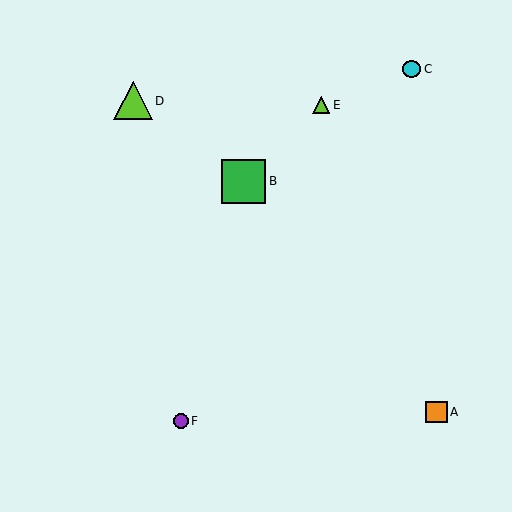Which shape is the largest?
The green square (labeled B) is the largest.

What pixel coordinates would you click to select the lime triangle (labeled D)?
Click at (133, 101) to select the lime triangle D.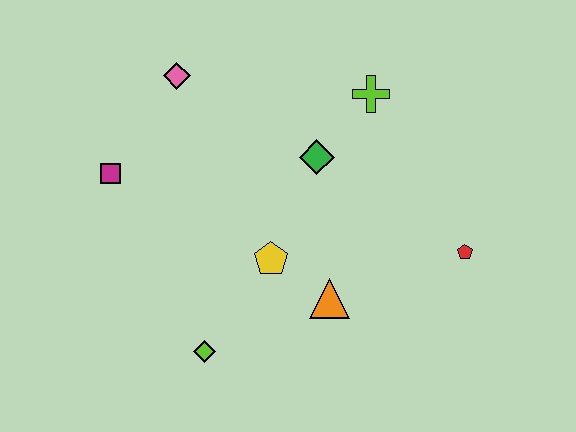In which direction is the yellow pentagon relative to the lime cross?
The yellow pentagon is below the lime cross.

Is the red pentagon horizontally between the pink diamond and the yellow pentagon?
No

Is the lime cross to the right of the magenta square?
Yes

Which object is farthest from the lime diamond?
The lime cross is farthest from the lime diamond.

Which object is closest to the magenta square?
The pink diamond is closest to the magenta square.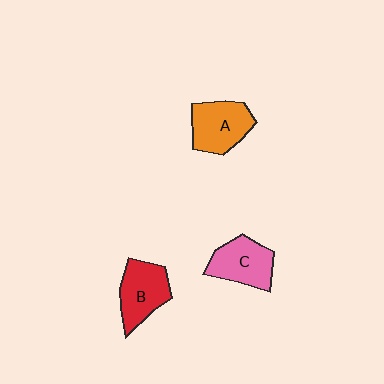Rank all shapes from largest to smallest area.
From largest to smallest: A (orange), B (red), C (pink).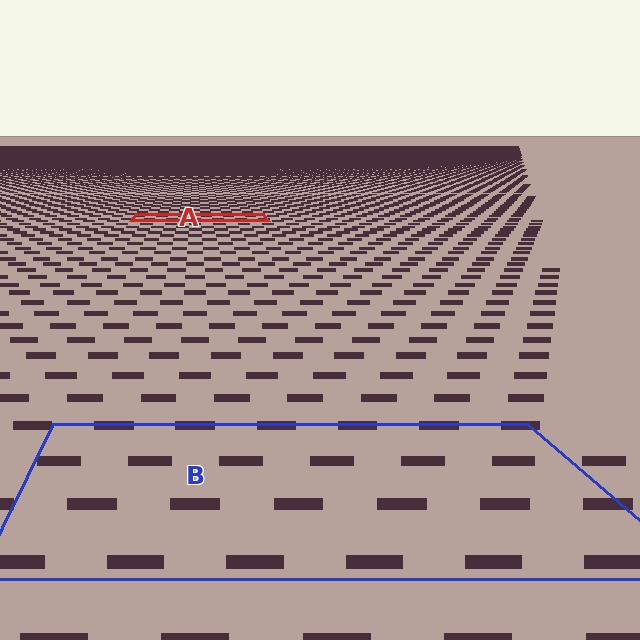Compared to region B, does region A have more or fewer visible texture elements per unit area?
Region A has more texture elements per unit area — they are packed more densely because it is farther away.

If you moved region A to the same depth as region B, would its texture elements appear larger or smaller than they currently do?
They would appear larger. At a closer depth, the same texture elements are projected at a bigger on-screen size.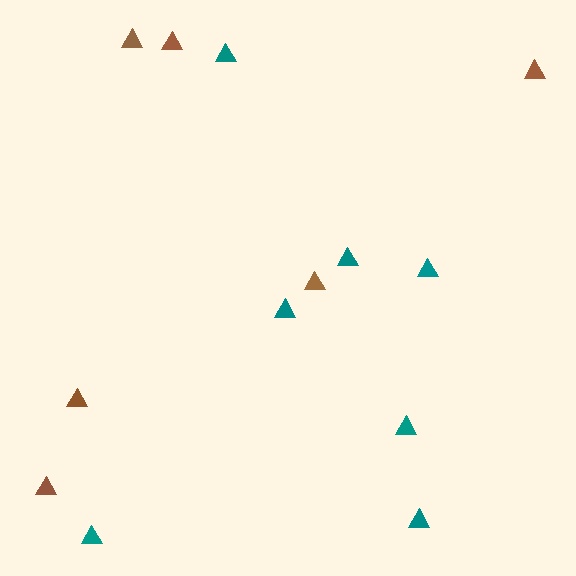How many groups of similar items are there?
There are 2 groups: one group of teal triangles (7) and one group of brown triangles (6).